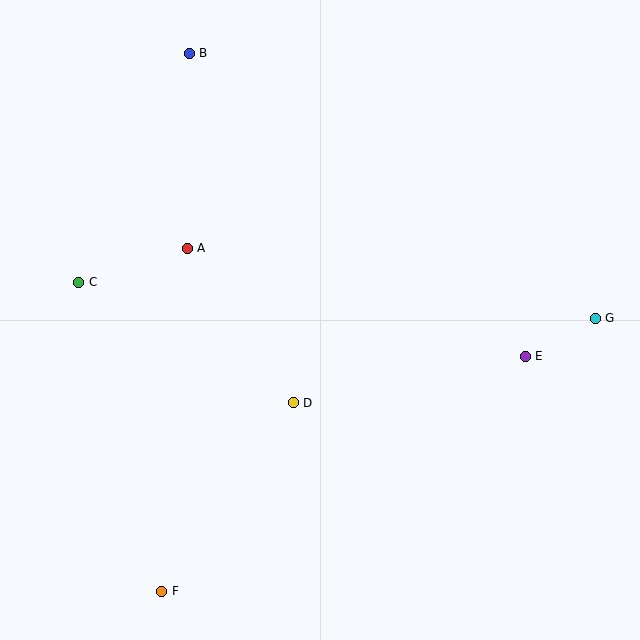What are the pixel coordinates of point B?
Point B is at (189, 53).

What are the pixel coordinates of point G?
Point G is at (595, 318).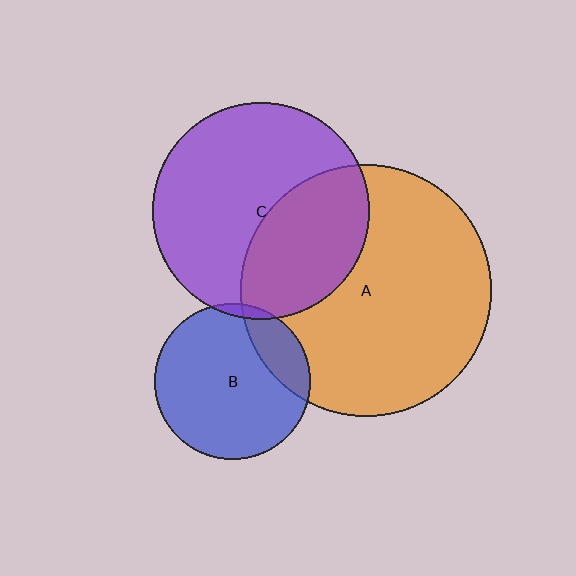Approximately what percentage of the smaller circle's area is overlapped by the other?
Approximately 5%.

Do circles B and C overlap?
Yes.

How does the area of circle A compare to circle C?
Approximately 1.3 times.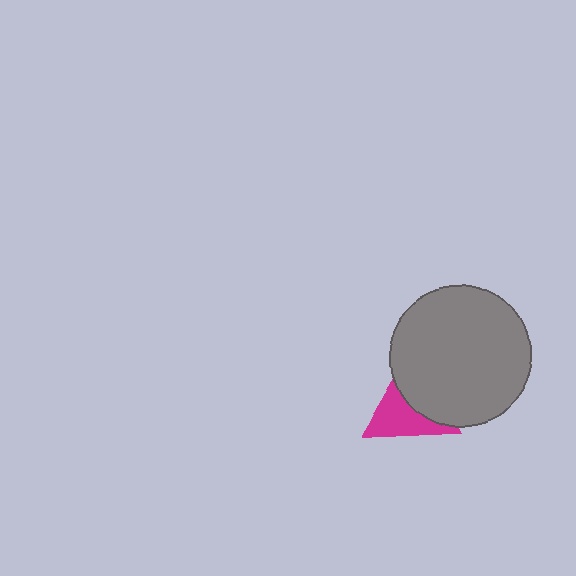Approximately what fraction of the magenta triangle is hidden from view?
Roughly 47% of the magenta triangle is hidden behind the gray circle.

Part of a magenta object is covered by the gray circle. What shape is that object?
It is a triangle.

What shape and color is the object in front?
The object in front is a gray circle.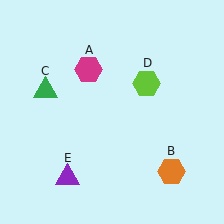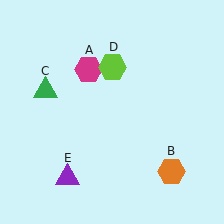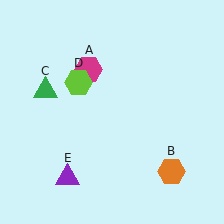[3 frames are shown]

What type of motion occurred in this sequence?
The lime hexagon (object D) rotated counterclockwise around the center of the scene.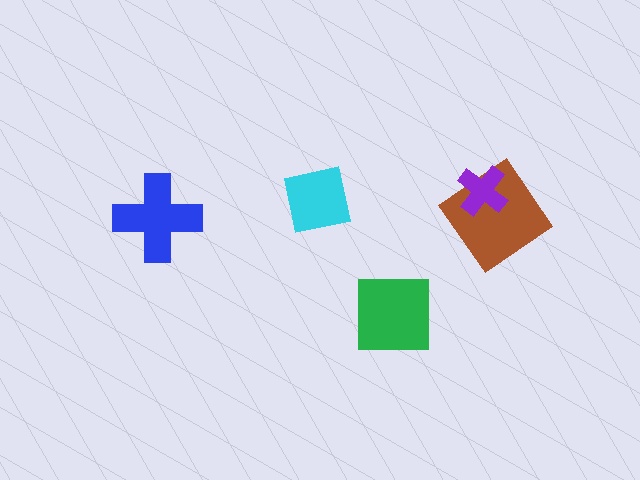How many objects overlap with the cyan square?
0 objects overlap with the cyan square.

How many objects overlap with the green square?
0 objects overlap with the green square.